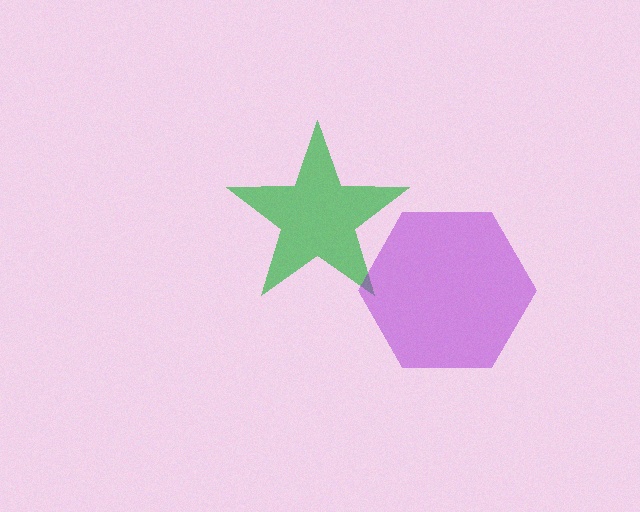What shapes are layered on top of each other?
The layered shapes are: a green star, a purple hexagon.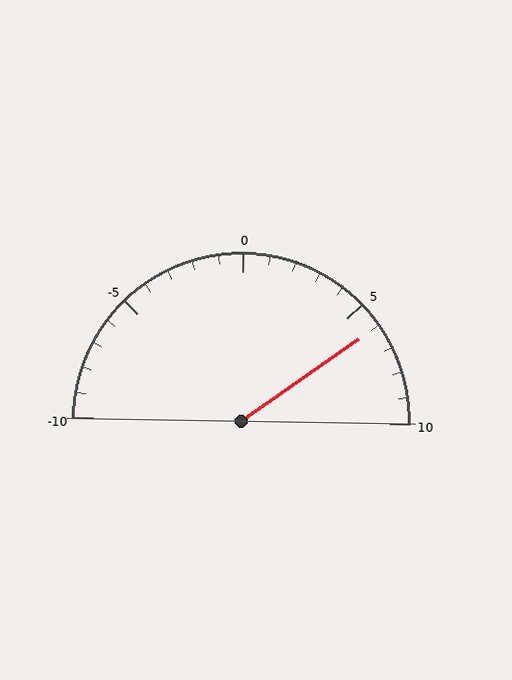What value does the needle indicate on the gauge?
The needle indicates approximately 6.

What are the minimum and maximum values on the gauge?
The gauge ranges from -10 to 10.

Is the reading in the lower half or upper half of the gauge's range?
The reading is in the upper half of the range (-10 to 10).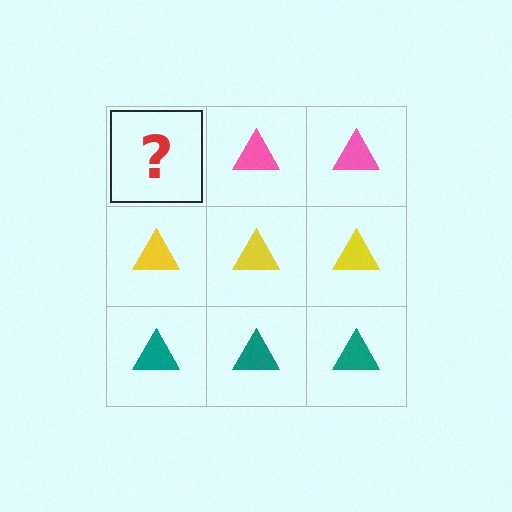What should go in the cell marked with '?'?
The missing cell should contain a pink triangle.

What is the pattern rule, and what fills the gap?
The rule is that each row has a consistent color. The gap should be filled with a pink triangle.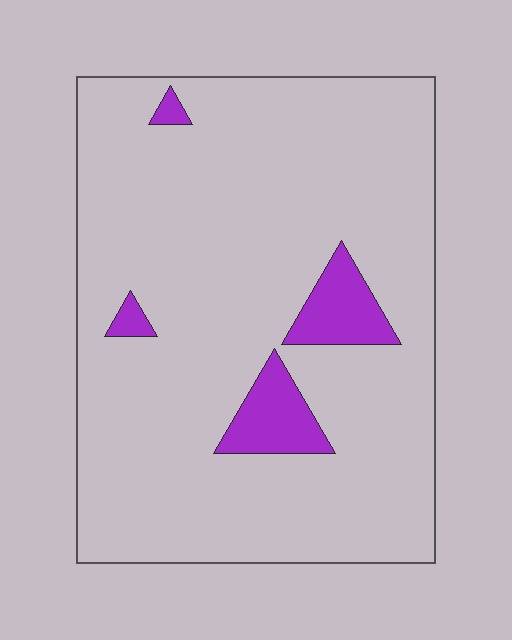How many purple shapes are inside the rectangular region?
4.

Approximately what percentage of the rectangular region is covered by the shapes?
Approximately 10%.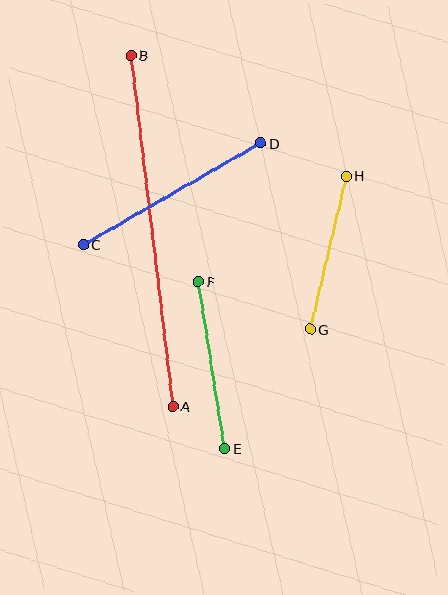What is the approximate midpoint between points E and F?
The midpoint is at approximately (211, 365) pixels.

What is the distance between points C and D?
The distance is approximately 205 pixels.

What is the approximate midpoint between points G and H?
The midpoint is at approximately (328, 253) pixels.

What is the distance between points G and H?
The distance is approximately 157 pixels.